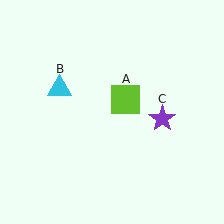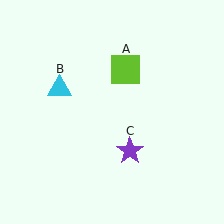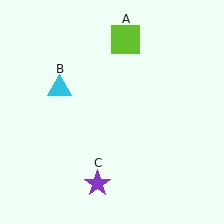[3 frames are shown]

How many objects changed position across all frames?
2 objects changed position: lime square (object A), purple star (object C).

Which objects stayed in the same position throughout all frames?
Cyan triangle (object B) remained stationary.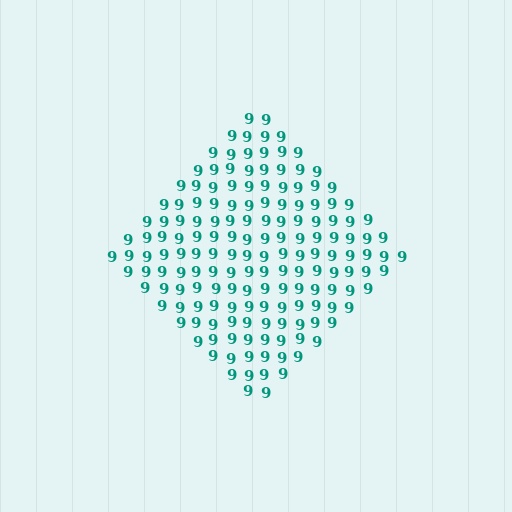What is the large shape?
The large shape is a diamond.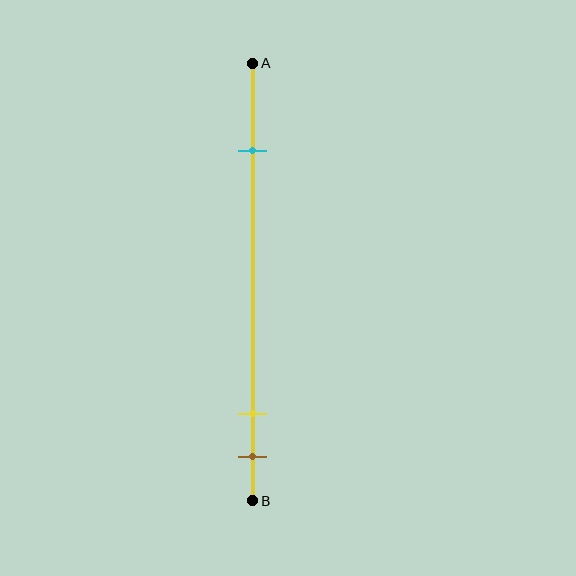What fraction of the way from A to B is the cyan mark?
The cyan mark is approximately 20% (0.2) of the way from A to B.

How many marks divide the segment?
There are 3 marks dividing the segment.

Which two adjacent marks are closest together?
The yellow and brown marks are the closest adjacent pair.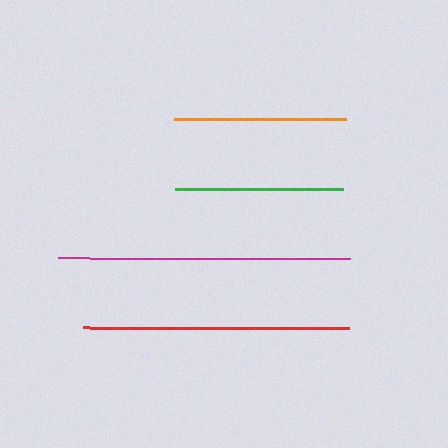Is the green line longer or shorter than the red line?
The red line is longer than the green line.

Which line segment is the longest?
The magenta line is the longest at approximately 292 pixels.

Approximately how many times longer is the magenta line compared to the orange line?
The magenta line is approximately 1.7 times the length of the orange line.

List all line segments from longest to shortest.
From longest to shortest: magenta, red, orange, green.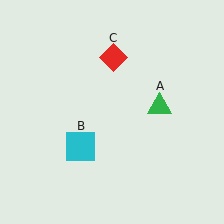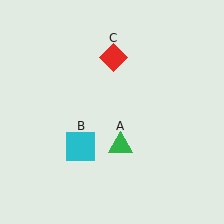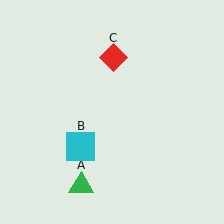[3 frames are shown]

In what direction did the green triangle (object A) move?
The green triangle (object A) moved down and to the left.